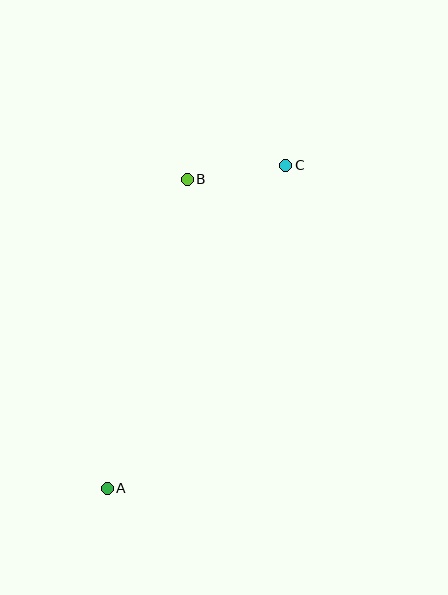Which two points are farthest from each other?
Points A and C are farthest from each other.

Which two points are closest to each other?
Points B and C are closest to each other.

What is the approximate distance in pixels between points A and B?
The distance between A and B is approximately 319 pixels.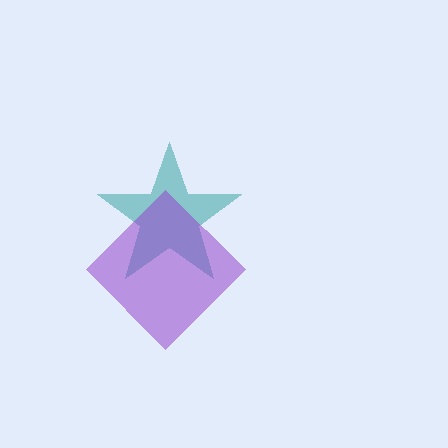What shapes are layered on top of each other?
The layered shapes are: a teal star, a purple diamond.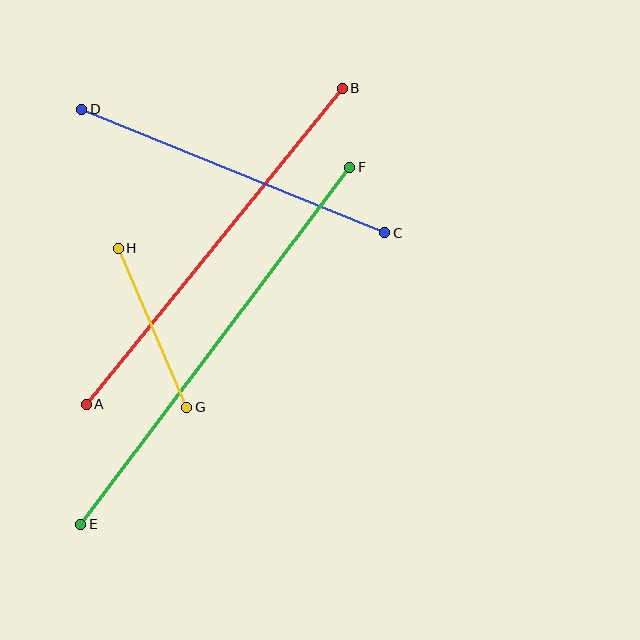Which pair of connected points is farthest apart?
Points E and F are farthest apart.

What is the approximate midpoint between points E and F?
The midpoint is at approximately (215, 346) pixels.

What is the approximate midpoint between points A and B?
The midpoint is at approximately (214, 246) pixels.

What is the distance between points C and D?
The distance is approximately 327 pixels.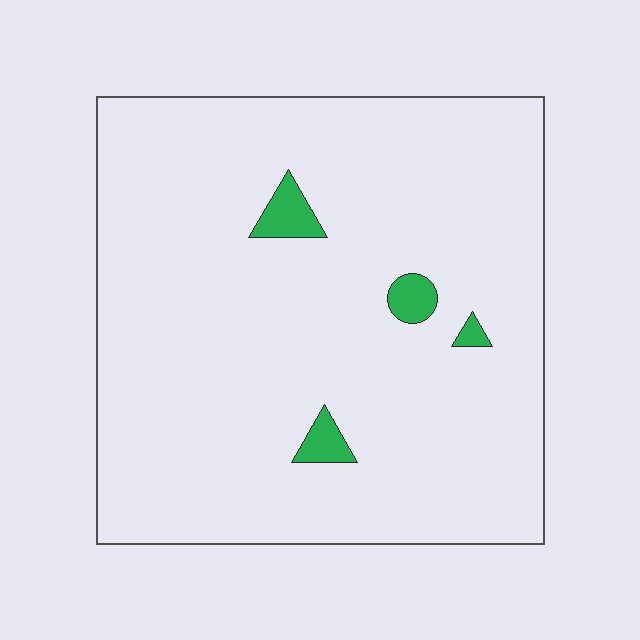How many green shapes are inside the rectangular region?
4.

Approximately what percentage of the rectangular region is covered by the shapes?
Approximately 5%.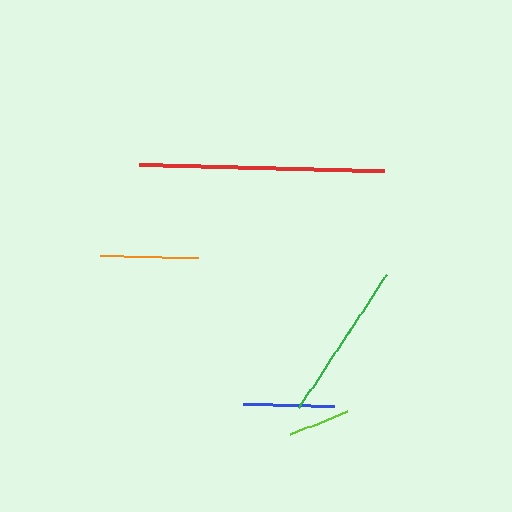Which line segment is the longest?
The red line is the longest at approximately 245 pixels.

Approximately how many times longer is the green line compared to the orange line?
The green line is approximately 1.6 times the length of the orange line.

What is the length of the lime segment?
The lime segment is approximately 62 pixels long.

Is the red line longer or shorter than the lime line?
The red line is longer than the lime line.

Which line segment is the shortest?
The lime line is the shortest at approximately 62 pixels.